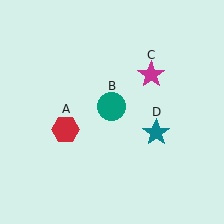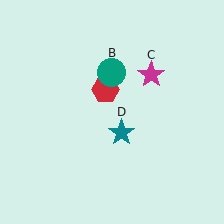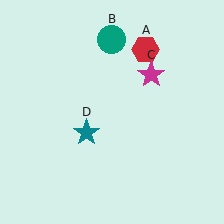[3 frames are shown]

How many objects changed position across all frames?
3 objects changed position: red hexagon (object A), teal circle (object B), teal star (object D).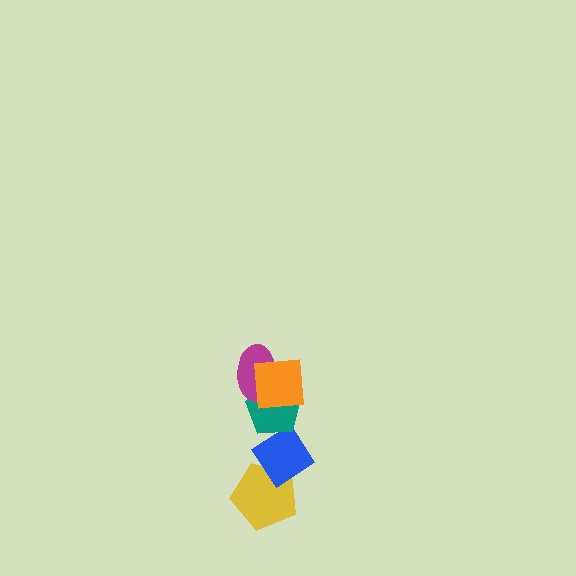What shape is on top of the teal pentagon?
The magenta ellipse is on top of the teal pentagon.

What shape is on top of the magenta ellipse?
The orange square is on top of the magenta ellipse.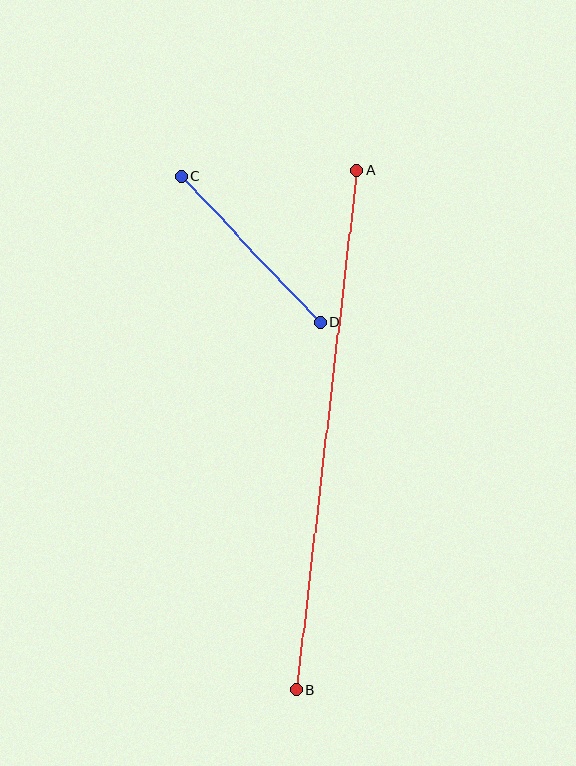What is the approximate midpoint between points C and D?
The midpoint is at approximately (251, 249) pixels.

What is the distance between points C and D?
The distance is approximately 201 pixels.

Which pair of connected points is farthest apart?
Points A and B are farthest apart.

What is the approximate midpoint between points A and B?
The midpoint is at approximately (326, 430) pixels.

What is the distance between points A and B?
The distance is approximately 523 pixels.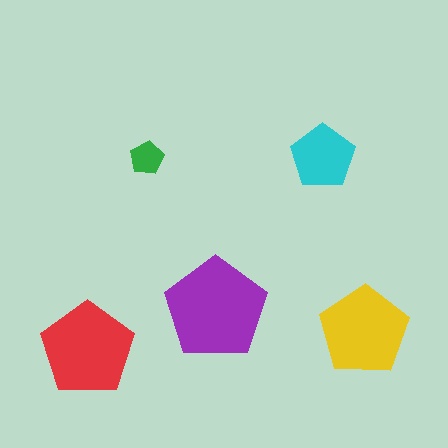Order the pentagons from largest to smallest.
the purple one, the red one, the yellow one, the cyan one, the green one.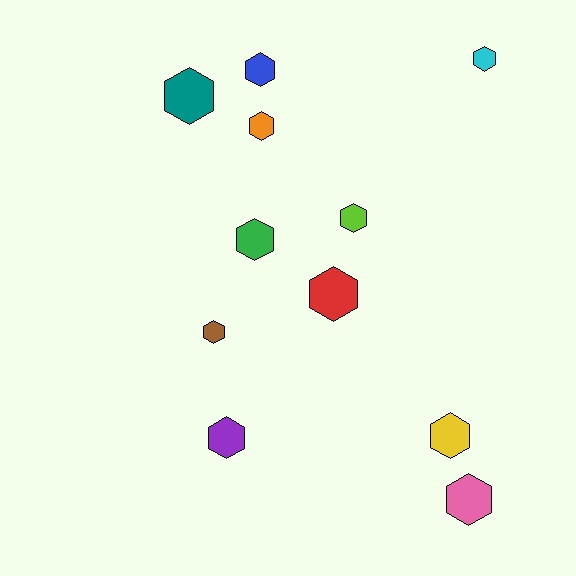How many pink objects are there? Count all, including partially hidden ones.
There is 1 pink object.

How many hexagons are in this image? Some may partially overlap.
There are 11 hexagons.